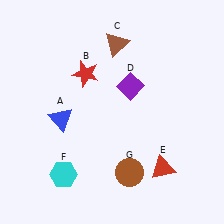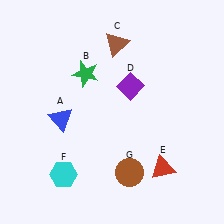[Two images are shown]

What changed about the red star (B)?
In Image 1, B is red. In Image 2, it changed to green.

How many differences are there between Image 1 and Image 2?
There is 1 difference between the two images.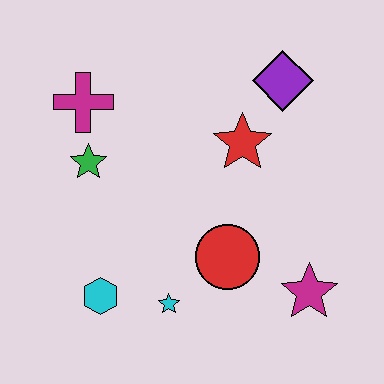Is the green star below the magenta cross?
Yes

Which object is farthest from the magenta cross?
The magenta star is farthest from the magenta cross.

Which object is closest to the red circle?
The cyan star is closest to the red circle.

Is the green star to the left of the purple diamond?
Yes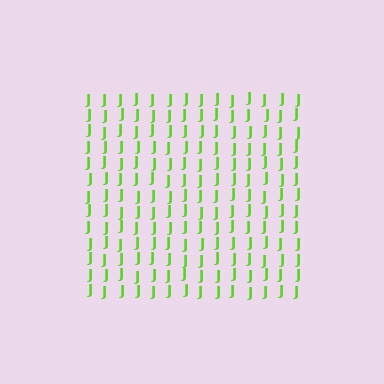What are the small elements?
The small elements are letter J's.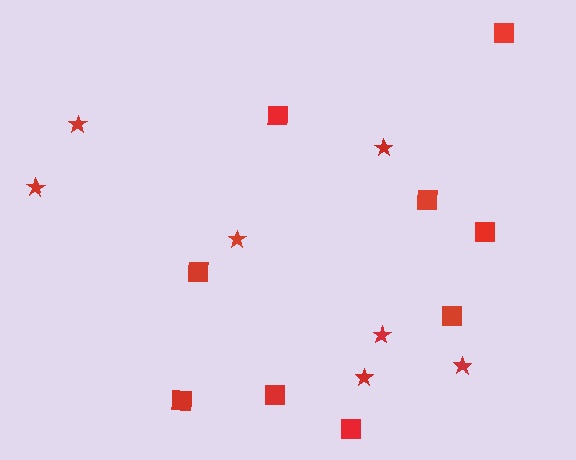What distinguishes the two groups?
There are 2 groups: one group of stars (7) and one group of squares (9).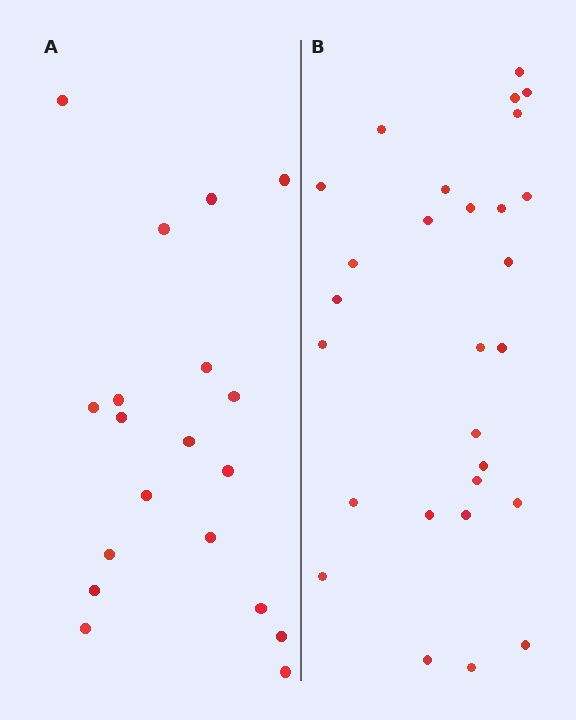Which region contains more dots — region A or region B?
Region B (the right region) has more dots.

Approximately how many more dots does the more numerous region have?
Region B has roughly 8 or so more dots than region A.